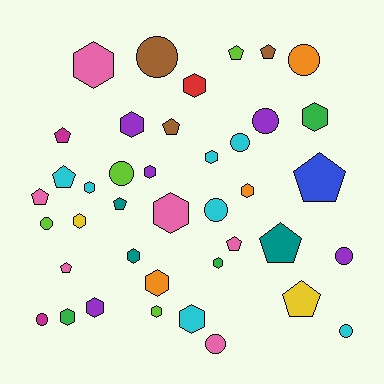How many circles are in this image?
There are 11 circles.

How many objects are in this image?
There are 40 objects.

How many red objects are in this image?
There is 1 red object.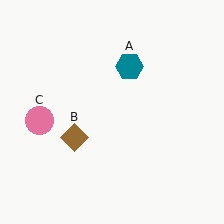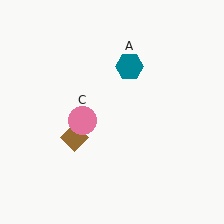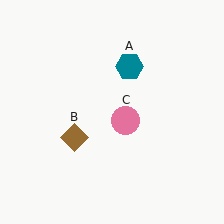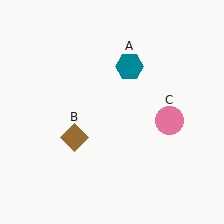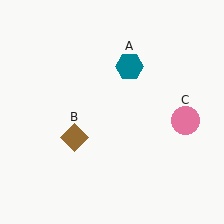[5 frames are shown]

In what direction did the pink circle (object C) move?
The pink circle (object C) moved right.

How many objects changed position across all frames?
1 object changed position: pink circle (object C).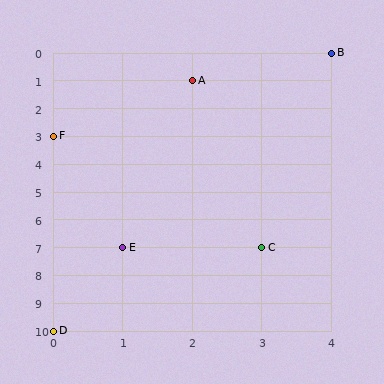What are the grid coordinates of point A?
Point A is at grid coordinates (2, 1).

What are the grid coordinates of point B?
Point B is at grid coordinates (4, 0).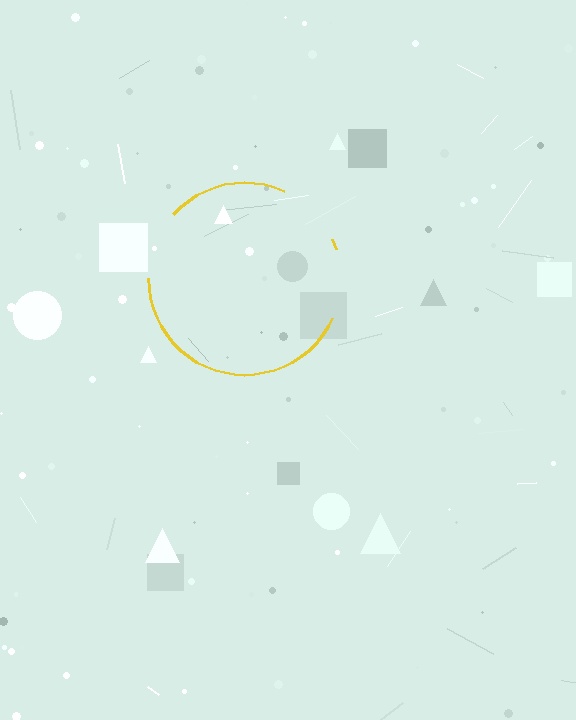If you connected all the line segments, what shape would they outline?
They would outline a circle.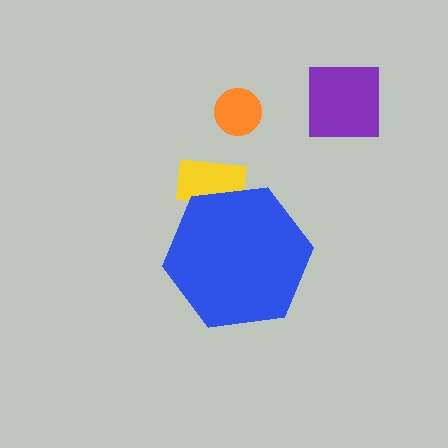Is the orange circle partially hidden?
No, the orange circle is fully visible.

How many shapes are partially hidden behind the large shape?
1 shape is partially hidden.